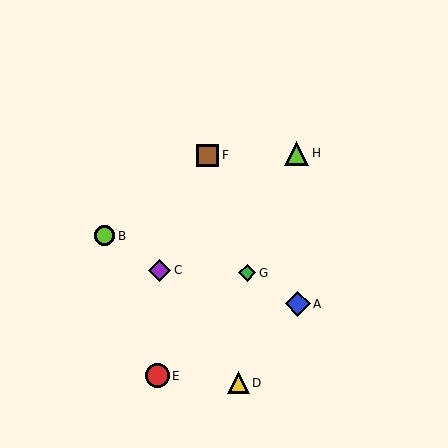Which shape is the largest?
The blue diamond (labeled A) is the largest.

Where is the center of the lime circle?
The center of the lime circle is at (105, 236).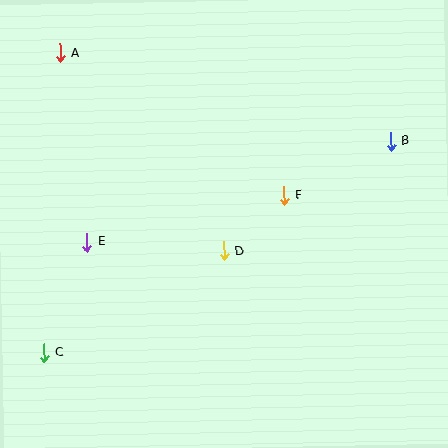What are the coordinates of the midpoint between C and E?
The midpoint between C and E is at (66, 297).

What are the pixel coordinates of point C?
Point C is at (44, 353).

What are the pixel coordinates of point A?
Point A is at (60, 53).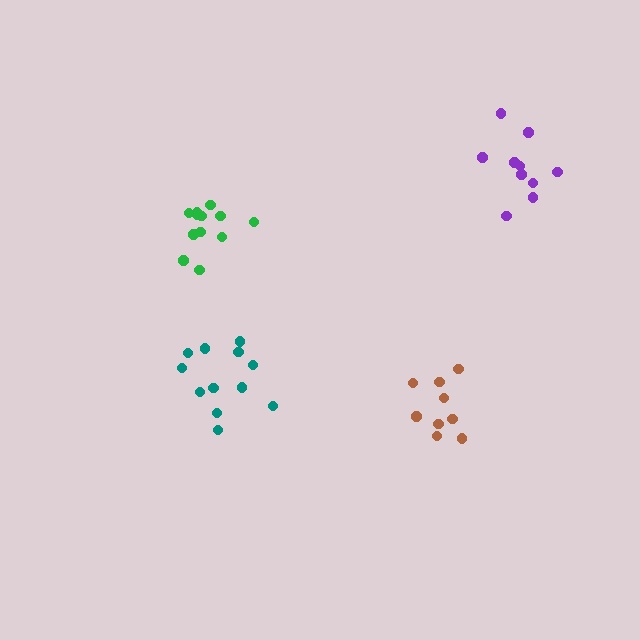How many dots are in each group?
Group 1: 12 dots, Group 2: 12 dots, Group 3: 9 dots, Group 4: 11 dots (44 total).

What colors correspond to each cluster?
The clusters are colored: teal, green, brown, purple.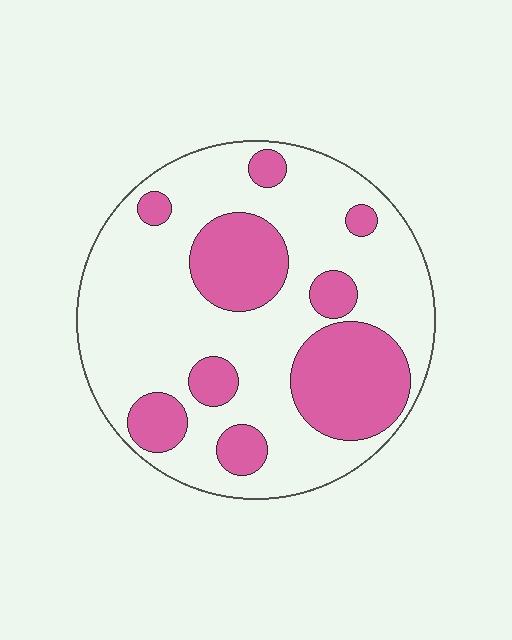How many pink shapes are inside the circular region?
9.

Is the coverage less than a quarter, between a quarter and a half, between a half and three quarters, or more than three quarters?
Between a quarter and a half.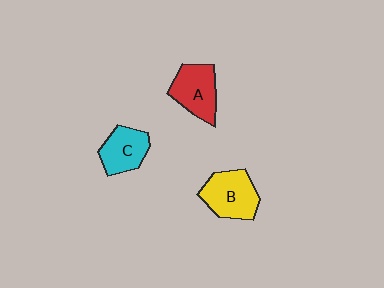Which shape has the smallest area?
Shape C (cyan).